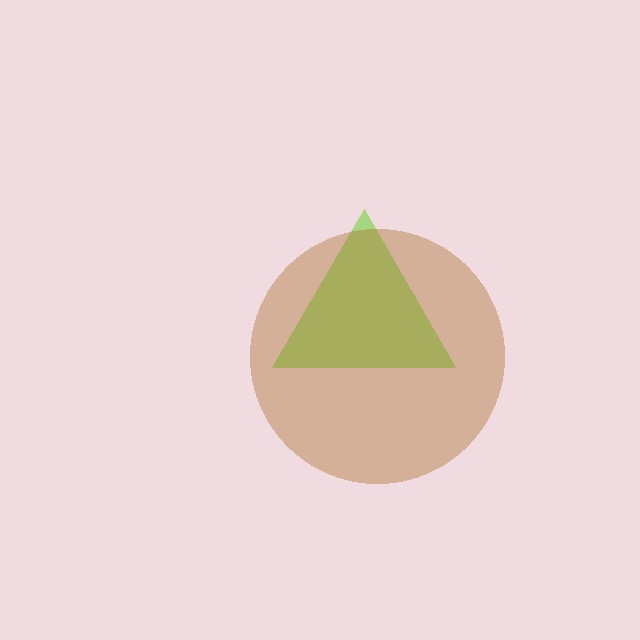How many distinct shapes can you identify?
There are 2 distinct shapes: a lime triangle, a brown circle.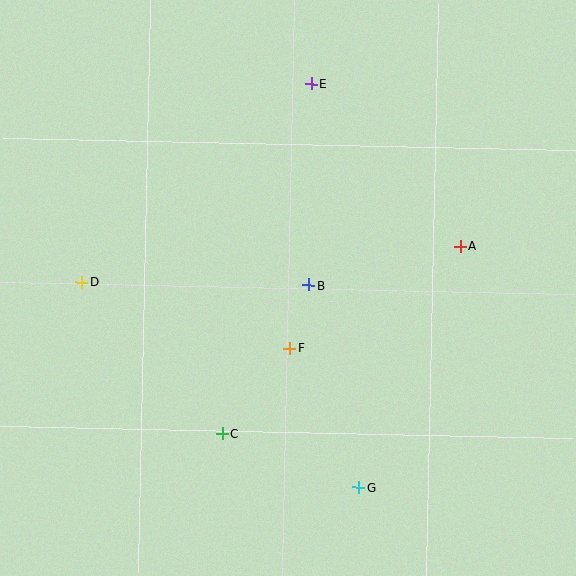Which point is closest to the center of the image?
Point B at (309, 285) is closest to the center.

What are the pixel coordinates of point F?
Point F is at (290, 348).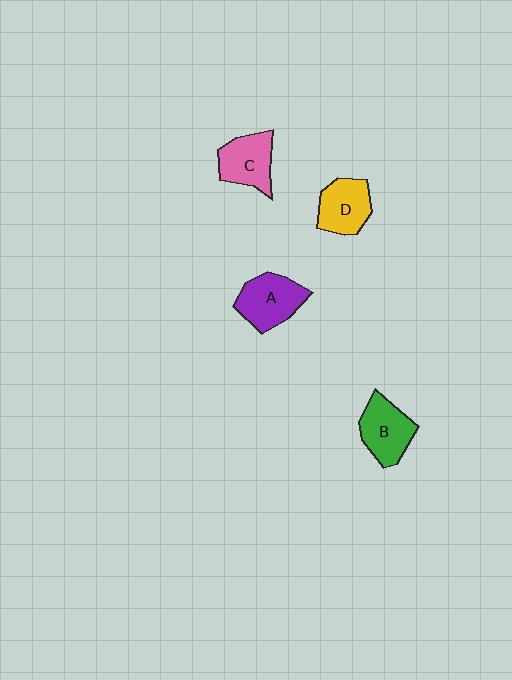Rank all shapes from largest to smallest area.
From largest to smallest: A (purple), B (green), C (pink), D (yellow).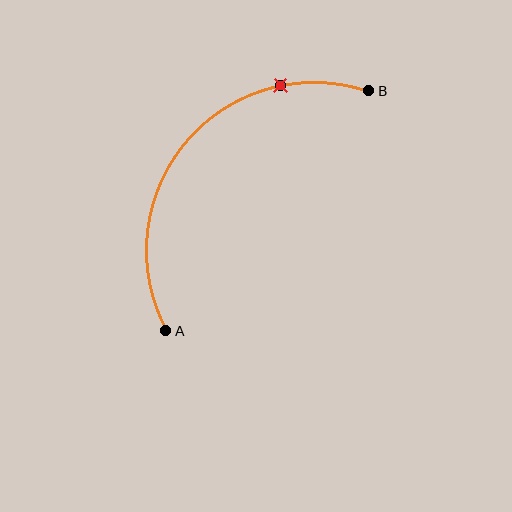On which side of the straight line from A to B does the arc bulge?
The arc bulges above and to the left of the straight line connecting A and B.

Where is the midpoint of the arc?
The arc midpoint is the point on the curve farthest from the straight line joining A and B. It sits above and to the left of that line.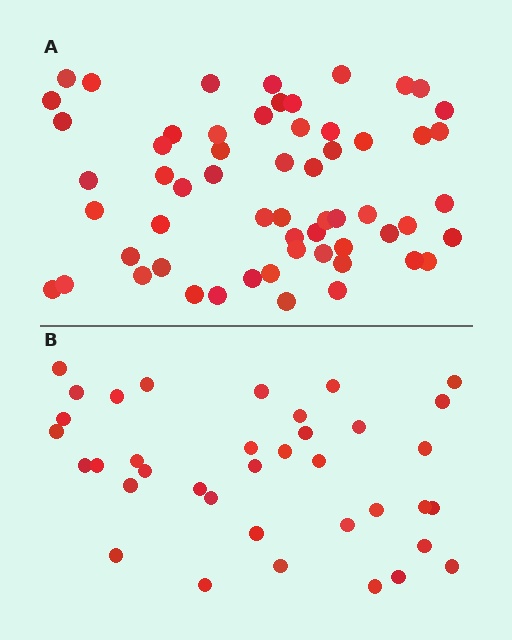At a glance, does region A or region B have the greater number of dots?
Region A (the top region) has more dots.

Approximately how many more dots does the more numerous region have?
Region A has approximately 20 more dots than region B.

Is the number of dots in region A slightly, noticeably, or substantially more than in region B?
Region A has substantially more. The ratio is roughly 1.6 to 1.